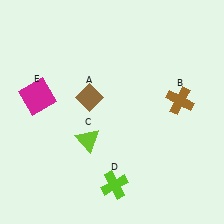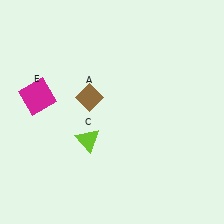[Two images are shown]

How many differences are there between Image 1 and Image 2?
There are 2 differences between the two images.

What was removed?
The brown cross (B), the lime cross (D) were removed in Image 2.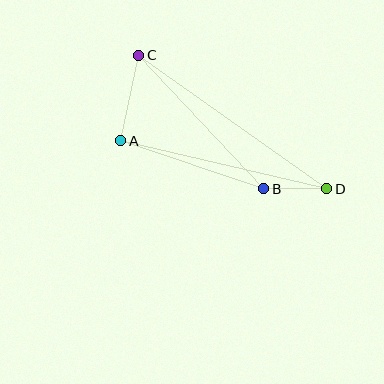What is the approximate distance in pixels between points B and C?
The distance between B and C is approximately 183 pixels.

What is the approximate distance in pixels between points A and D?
The distance between A and D is approximately 212 pixels.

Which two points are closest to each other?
Points B and D are closest to each other.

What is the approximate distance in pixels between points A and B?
The distance between A and B is approximately 151 pixels.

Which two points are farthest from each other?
Points C and D are farthest from each other.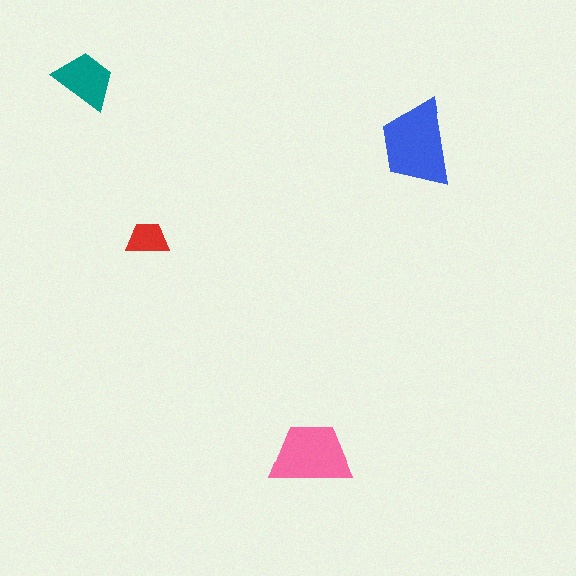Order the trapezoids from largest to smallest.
the blue one, the pink one, the teal one, the red one.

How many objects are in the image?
There are 4 objects in the image.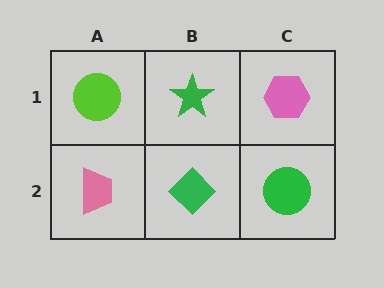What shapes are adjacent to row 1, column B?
A green diamond (row 2, column B), a lime circle (row 1, column A), a pink hexagon (row 1, column C).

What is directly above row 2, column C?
A pink hexagon.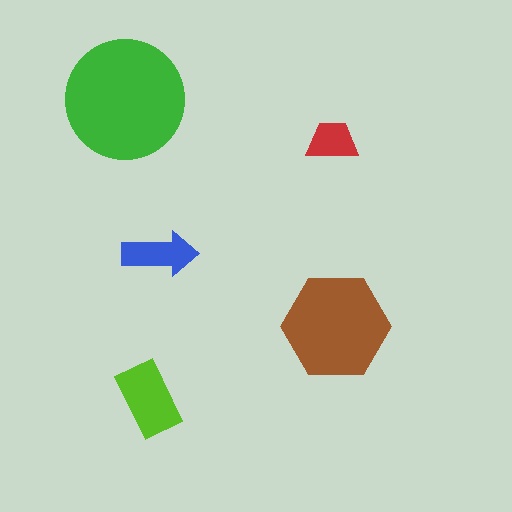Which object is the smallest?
The red trapezoid.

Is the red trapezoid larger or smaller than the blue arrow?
Smaller.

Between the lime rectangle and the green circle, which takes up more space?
The green circle.